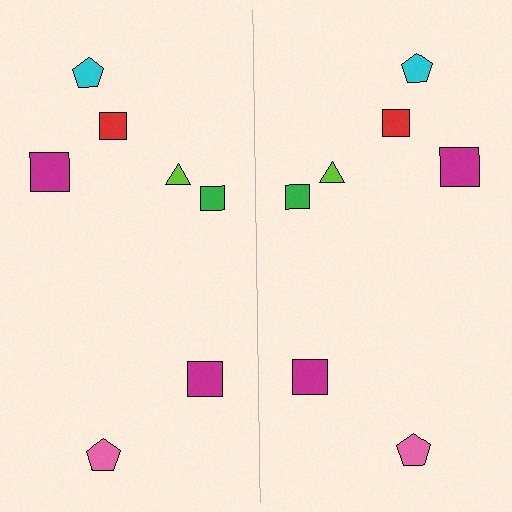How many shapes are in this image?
There are 14 shapes in this image.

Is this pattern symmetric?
Yes, this pattern has bilateral (reflection) symmetry.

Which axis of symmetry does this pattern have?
The pattern has a vertical axis of symmetry running through the center of the image.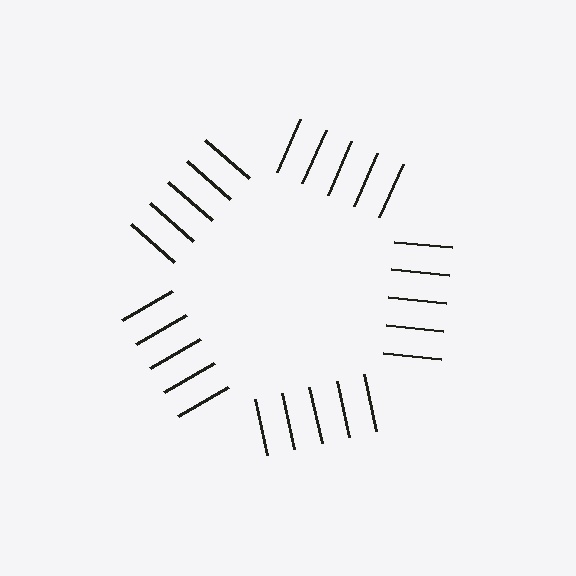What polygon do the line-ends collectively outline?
An illusory pentagon — the line segments terminate on its edges but no continuous stroke is drawn.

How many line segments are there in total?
25 — 5 along each of the 5 edges.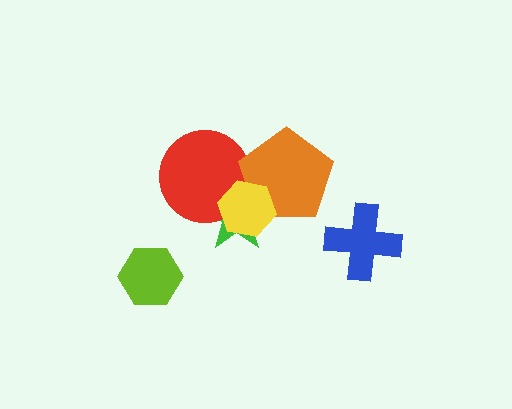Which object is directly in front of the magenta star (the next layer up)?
The green star is directly in front of the magenta star.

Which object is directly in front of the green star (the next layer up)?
The red circle is directly in front of the green star.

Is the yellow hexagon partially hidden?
No, no other shape covers it.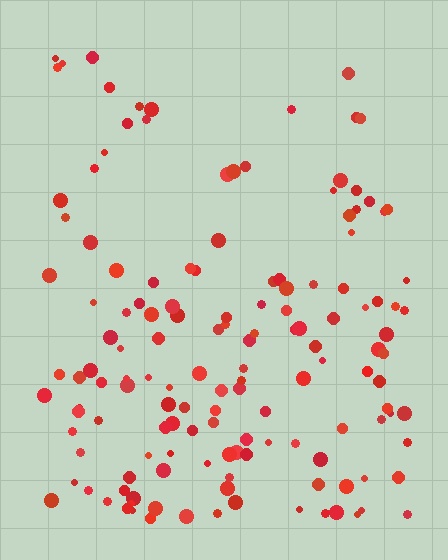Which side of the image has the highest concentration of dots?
The bottom.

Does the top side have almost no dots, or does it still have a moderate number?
Still a moderate number, just noticeably fewer than the bottom.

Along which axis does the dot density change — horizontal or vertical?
Vertical.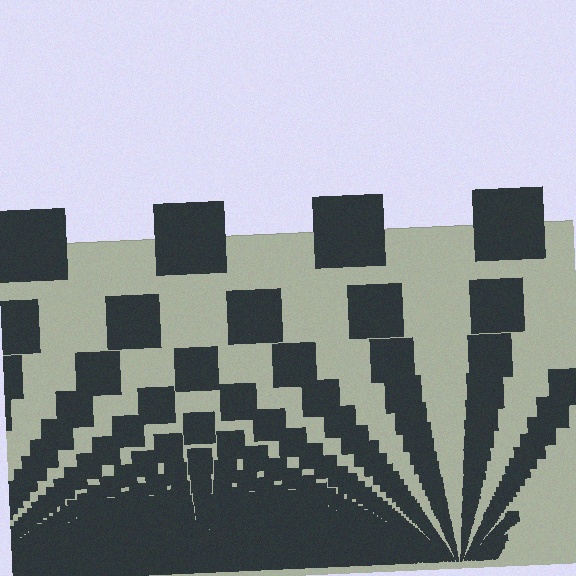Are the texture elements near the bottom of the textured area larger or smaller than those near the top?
Smaller. The gradient is inverted — elements near the bottom are smaller and denser.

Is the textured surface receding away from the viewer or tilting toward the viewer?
The surface appears to tilt toward the viewer. Texture elements get larger and sparser toward the top.